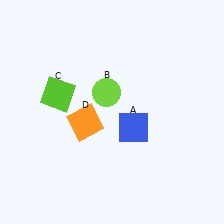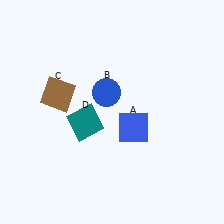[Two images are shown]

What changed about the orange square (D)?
In Image 1, D is orange. In Image 2, it changed to teal.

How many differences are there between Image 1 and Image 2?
There are 3 differences between the two images.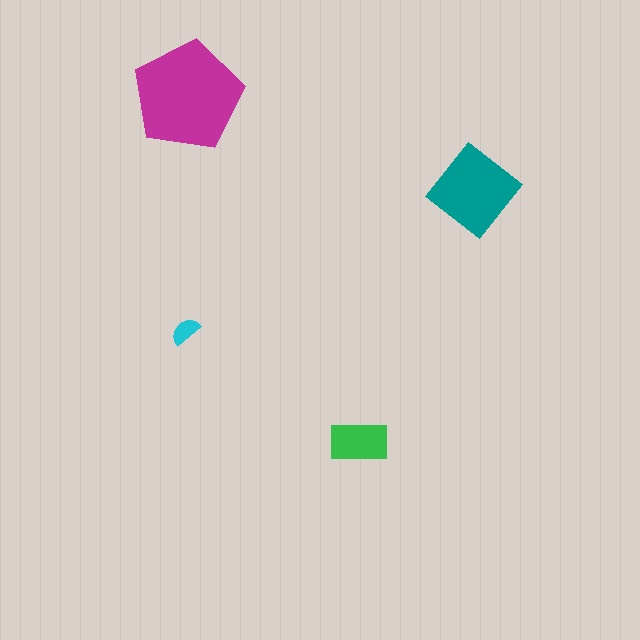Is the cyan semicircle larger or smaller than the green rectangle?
Smaller.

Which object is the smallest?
The cyan semicircle.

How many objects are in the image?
There are 4 objects in the image.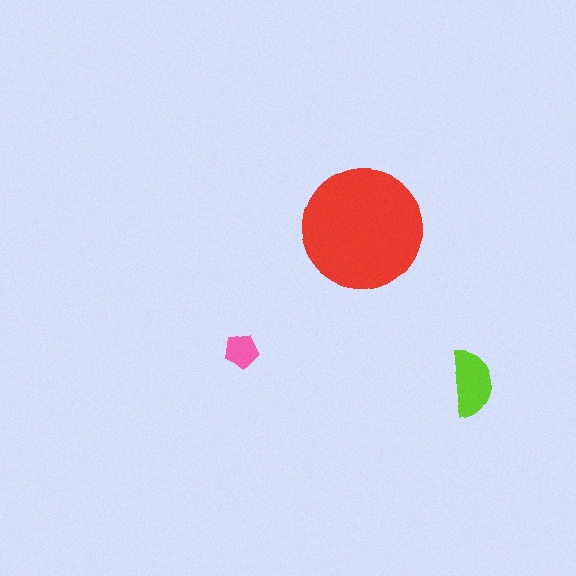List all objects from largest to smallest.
The red circle, the lime semicircle, the pink pentagon.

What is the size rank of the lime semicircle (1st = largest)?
2nd.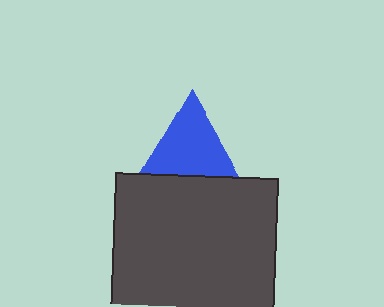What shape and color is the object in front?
The object in front is a dark gray square.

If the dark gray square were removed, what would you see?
You would see the complete blue triangle.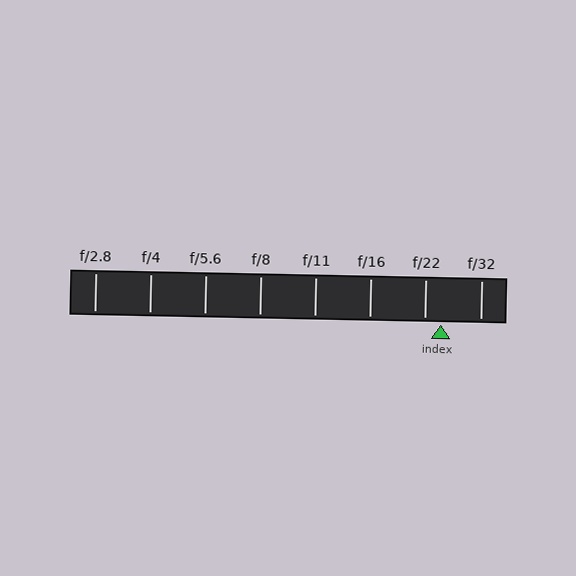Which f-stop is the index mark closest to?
The index mark is closest to f/22.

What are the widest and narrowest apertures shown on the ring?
The widest aperture shown is f/2.8 and the narrowest is f/32.